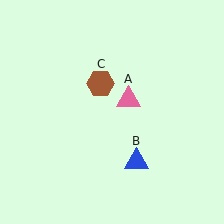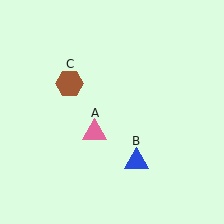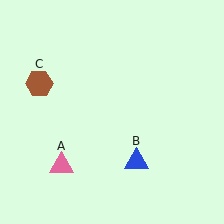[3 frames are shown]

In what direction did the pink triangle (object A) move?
The pink triangle (object A) moved down and to the left.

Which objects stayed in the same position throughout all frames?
Blue triangle (object B) remained stationary.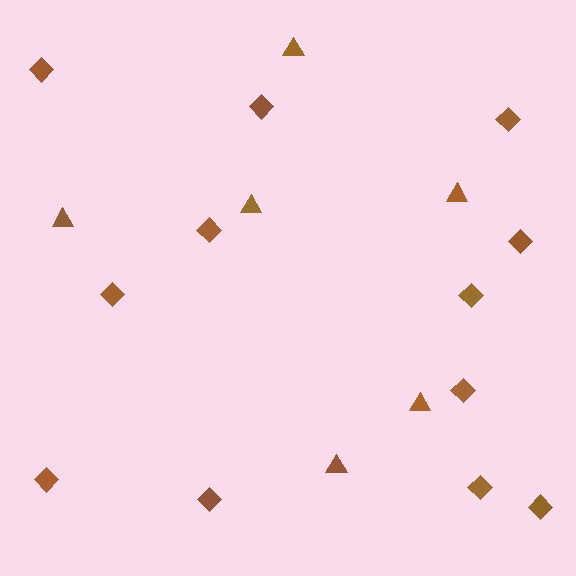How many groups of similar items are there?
There are 2 groups: one group of triangles (6) and one group of diamonds (12).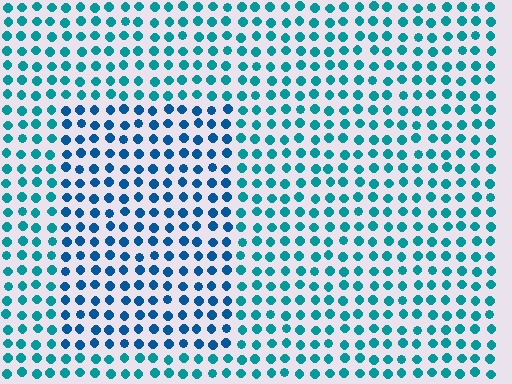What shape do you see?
I see a rectangle.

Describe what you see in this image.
The image is filled with small teal elements in a uniform arrangement. A rectangle-shaped region is visible where the elements are tinted to a slightly different hue, forming a subtle color boundary.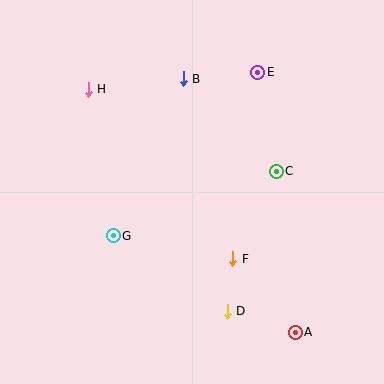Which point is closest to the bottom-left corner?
Point G is closest to the bottom-left corner.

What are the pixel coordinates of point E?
Point E is at (258, 72).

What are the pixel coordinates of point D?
Point D is at (227, 311).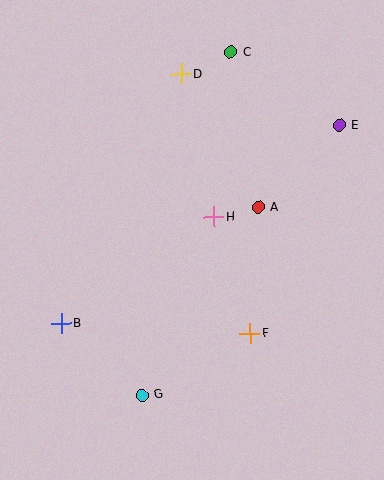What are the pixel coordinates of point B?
Point B is at (61, 324).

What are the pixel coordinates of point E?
Point E is at (339, 125).